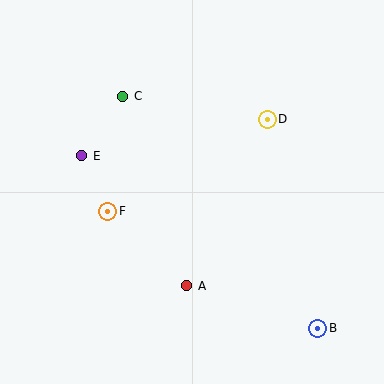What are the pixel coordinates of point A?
Point A is at (187, 286).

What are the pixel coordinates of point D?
Point D is at (267, 119).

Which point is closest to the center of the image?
Point F at (108, 211) is closest to the center.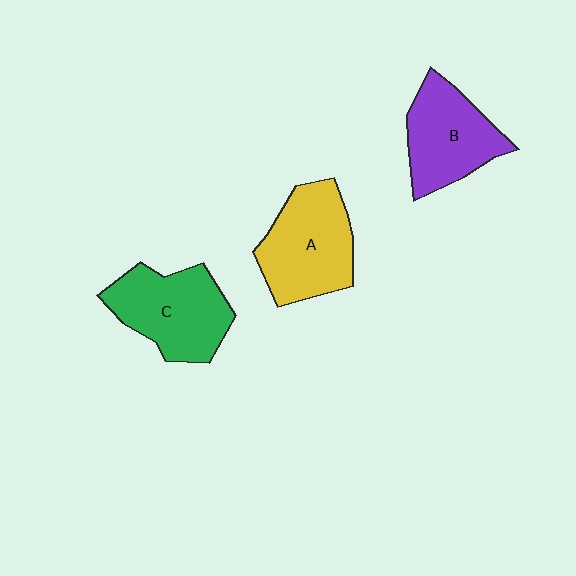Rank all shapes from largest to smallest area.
From largest to smallest: A (yellow), C (green), B (purple).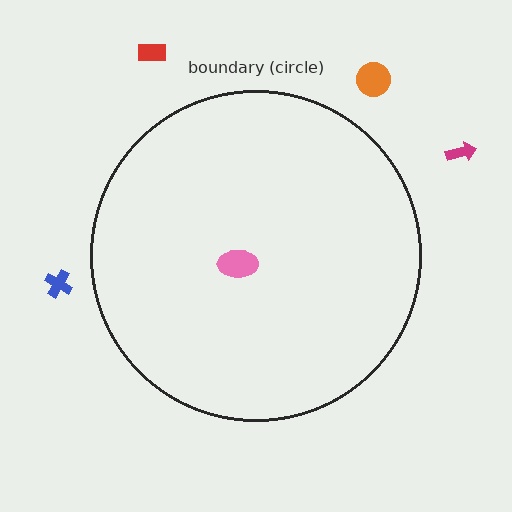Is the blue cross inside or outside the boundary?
Outside.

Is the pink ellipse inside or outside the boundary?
Inside.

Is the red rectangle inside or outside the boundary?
Outside.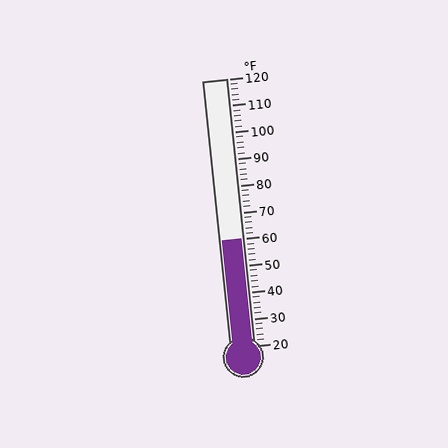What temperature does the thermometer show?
The thermometer shows approximately 60°F.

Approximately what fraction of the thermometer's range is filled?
The thermometer is filled to approximately 40% of its range.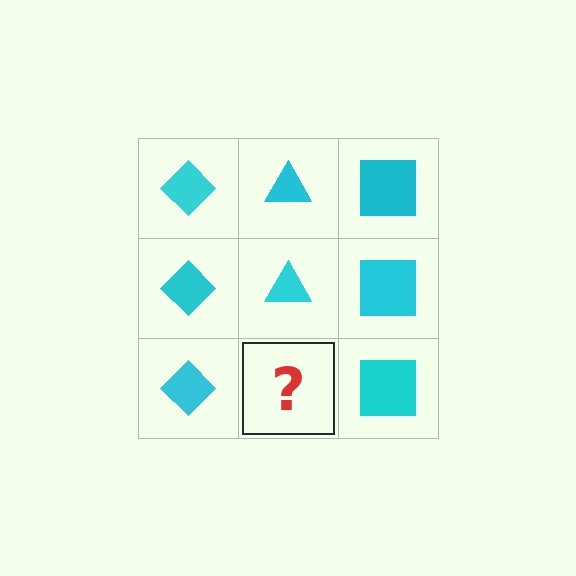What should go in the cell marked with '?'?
The missing cell should contain a cyan triangle.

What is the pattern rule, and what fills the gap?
The rule is that each column has a consistent shape. The gap should be filled with a cyan triangle.